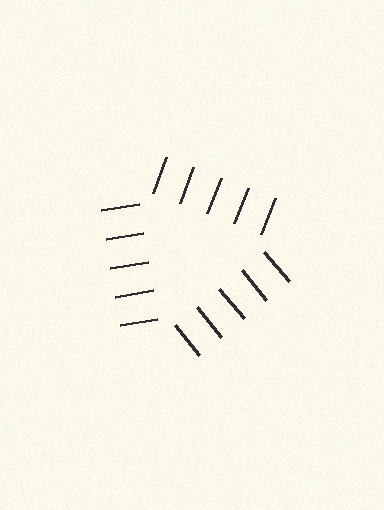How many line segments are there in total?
15 — 5 along each of the 3 edges.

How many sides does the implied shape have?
3 sides — the line-ends trace a triangle.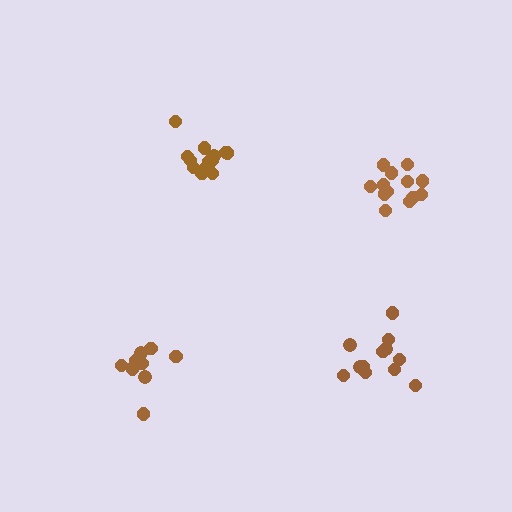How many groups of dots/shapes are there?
There are 4 groups.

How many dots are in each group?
Group 1: 14 dots, Group 2: 11 dots, Group 3: 12 dots, Group 4: 13 dots (50 total).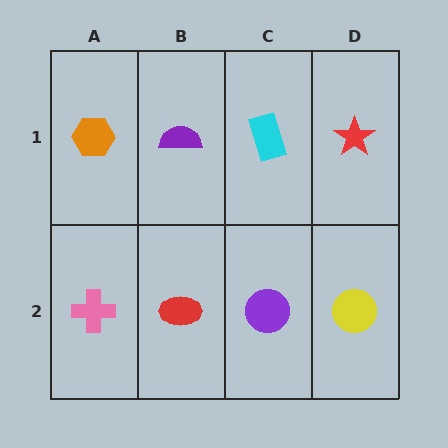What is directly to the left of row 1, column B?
An orange hexagon.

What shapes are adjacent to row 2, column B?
A purple semicircle (row 1, column B), a pink cross (row 2, column A), a purple circle (row 2, column C).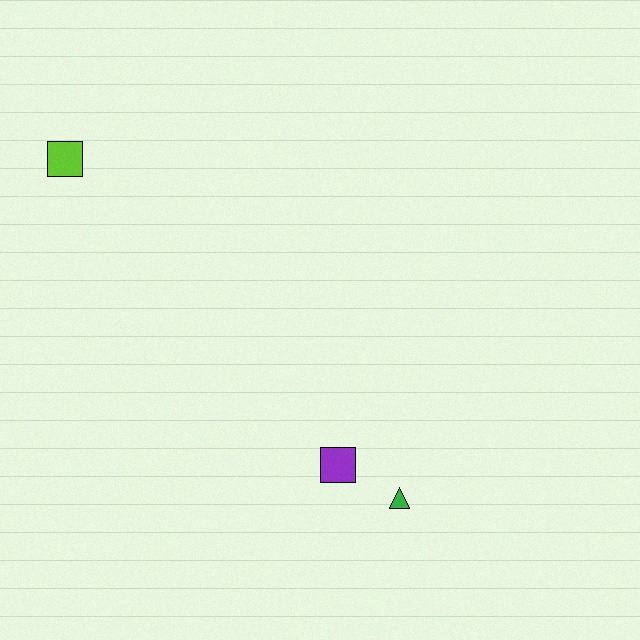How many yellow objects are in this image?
There are no yellow objects.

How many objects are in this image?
There are 3 objects.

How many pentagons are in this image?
There are no pentagons.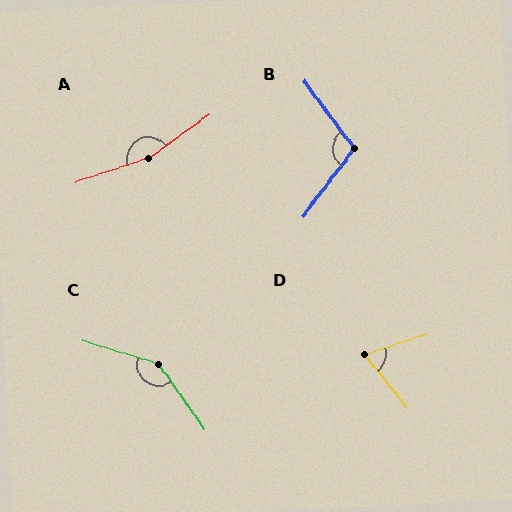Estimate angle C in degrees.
Approximately 142 degrees.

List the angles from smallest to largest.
D (69°), B (106°), C (142°), A (163°).